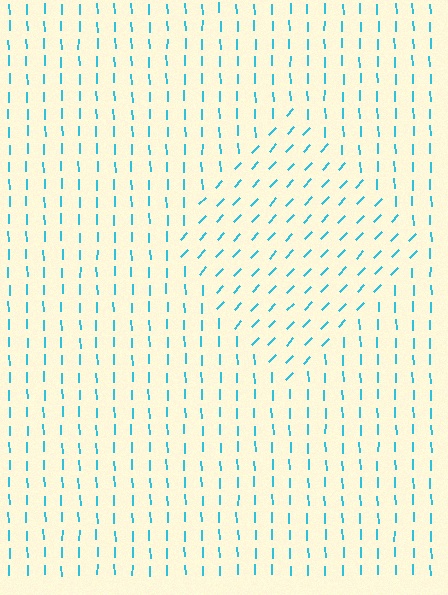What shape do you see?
I see a diamond.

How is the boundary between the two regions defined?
The boundary is defined purely by a change in line orientation (approximately 45 degrees difference). All lines are the same color and thickness.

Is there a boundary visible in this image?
Yes, there is a texture boundary formed by a change in line orientation.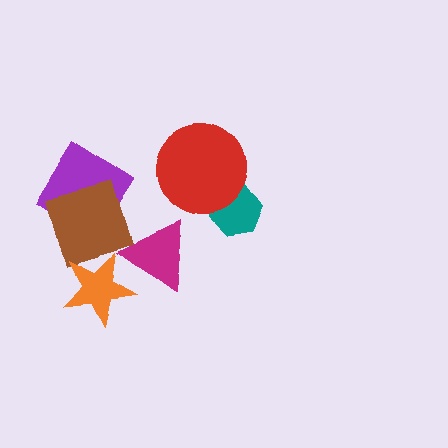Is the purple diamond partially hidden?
Yes, it is partially covered by another shape.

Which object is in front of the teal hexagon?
The red circle is in front of the teal hexagon.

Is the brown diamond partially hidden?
Yes, it is partially covered by another shape.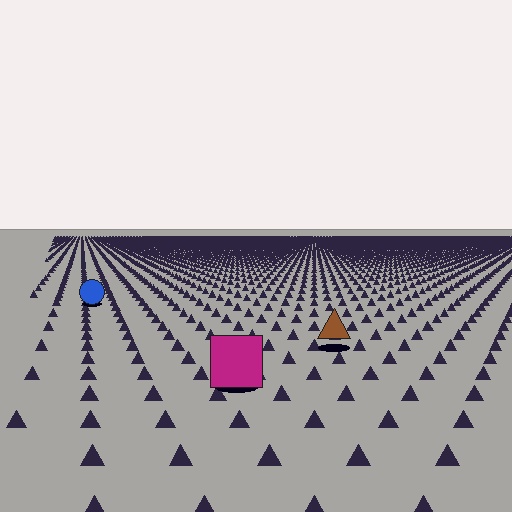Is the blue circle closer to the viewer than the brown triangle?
No. The brown triangle is closer — you can tell from the texture gradient: the ground texture is coarser near it.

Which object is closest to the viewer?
The magenta square is closest. The texture marks near it are larger and more spread out.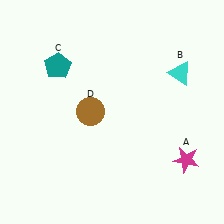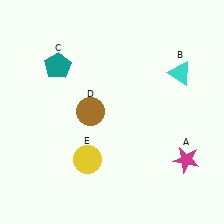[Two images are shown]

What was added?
A yellow circle (E) was added in Image 2.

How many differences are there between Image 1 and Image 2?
There is 1 difference between the two images.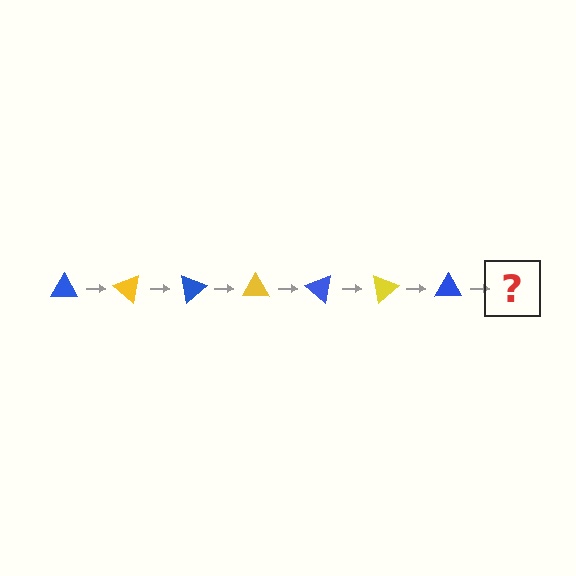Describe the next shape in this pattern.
It should be a yellow triangle, rotated 280 degrees from the start.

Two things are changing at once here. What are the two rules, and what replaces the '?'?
The two rules are that it rotates 40 degrees each step and the color cycles through blue and yellow. The '?' should be a yellow triangle, rotated 280 degrees from the start.